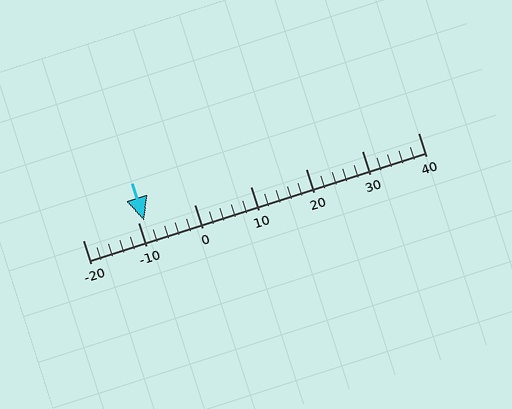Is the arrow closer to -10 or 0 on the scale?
The arrow is closer to -10.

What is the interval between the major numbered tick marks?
The major tick marks are spaced 10 units apart.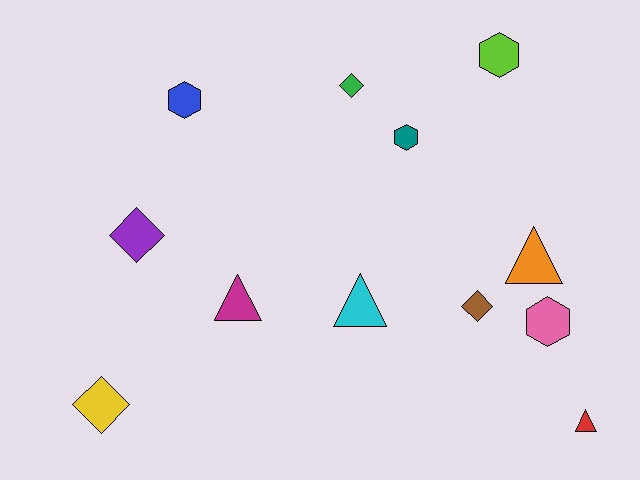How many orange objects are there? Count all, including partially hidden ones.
There is 1 orange object.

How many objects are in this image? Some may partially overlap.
There are 12 objects.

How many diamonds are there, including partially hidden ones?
There are 4 diamonds.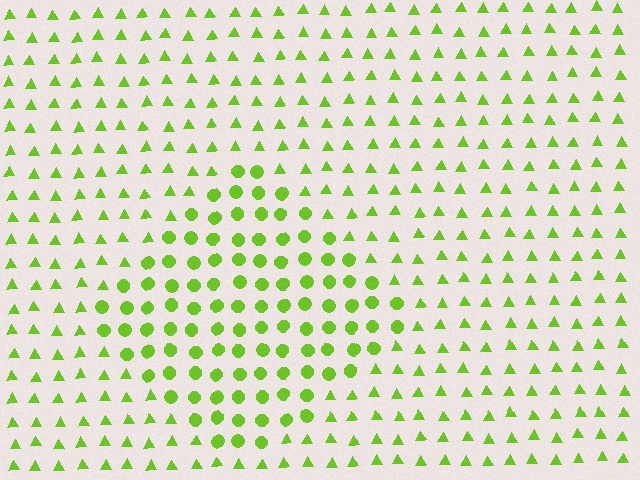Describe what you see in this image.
The image is filled with small lime elements arranged in a uniform grid. A diamond-shaped region contains circles, while the surrounding area contains triangles. The boundary is defined purely by the change in element shape.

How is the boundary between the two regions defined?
The boundary is defined by a change in element shape: circles inside vs. triangles outside. All elements share the same color and spacing.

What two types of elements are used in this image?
The image uses circles inside the diamond region and triangles outside it.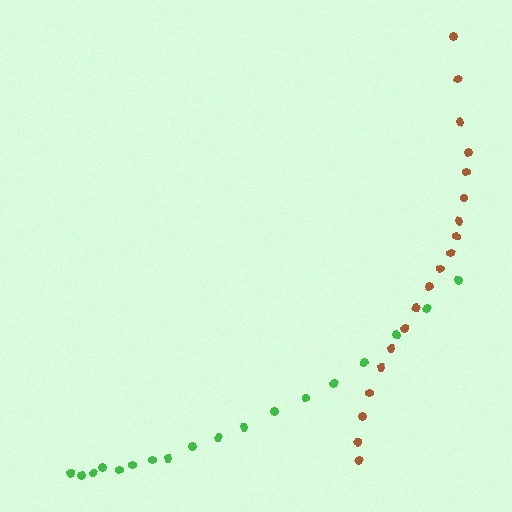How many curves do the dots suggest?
There are 2 distinct paths.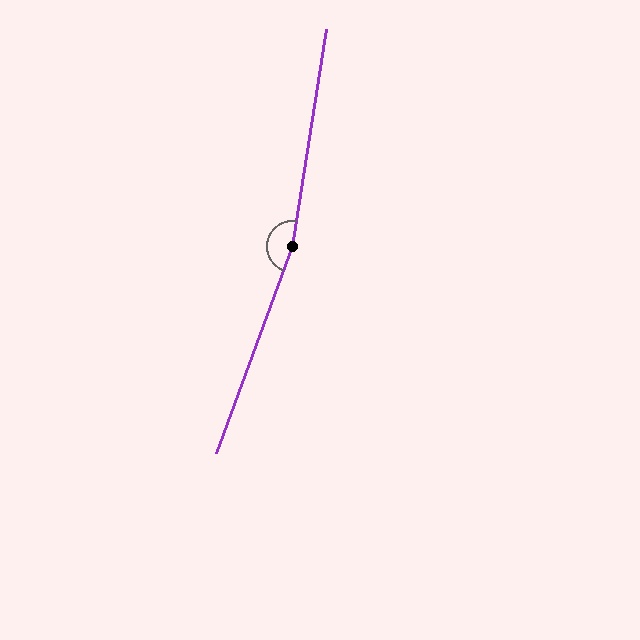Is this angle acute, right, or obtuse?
It is obtuse.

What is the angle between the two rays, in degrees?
Approximately 169 degrees.